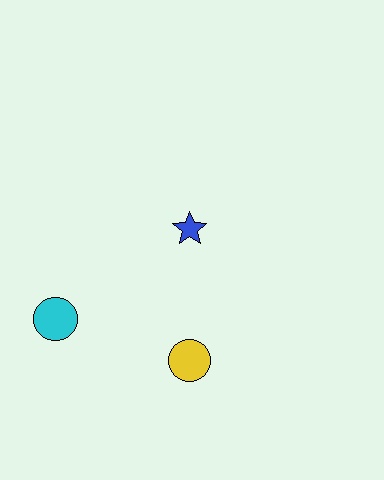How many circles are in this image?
There are 2 circles.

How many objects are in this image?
There are 3 objects.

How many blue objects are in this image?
There is 1 blue object.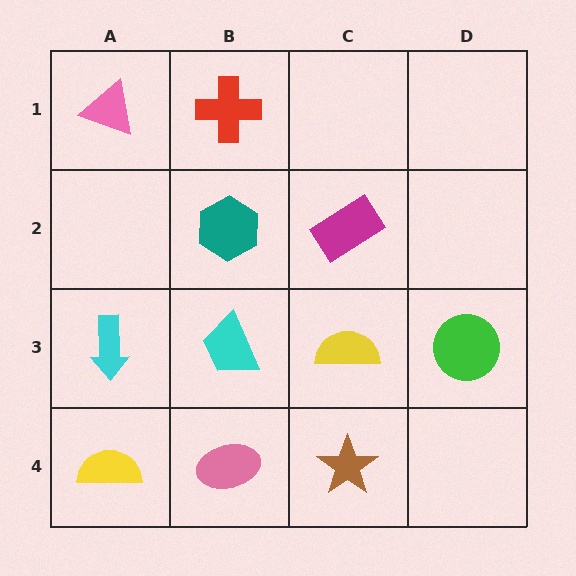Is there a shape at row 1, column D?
No, that cell is empty.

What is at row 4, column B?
A pink ellipse.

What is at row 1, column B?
A red cross.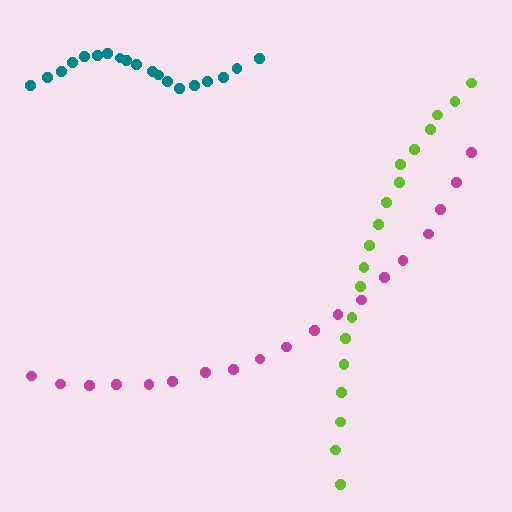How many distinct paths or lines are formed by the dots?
There are 3 distinct paths.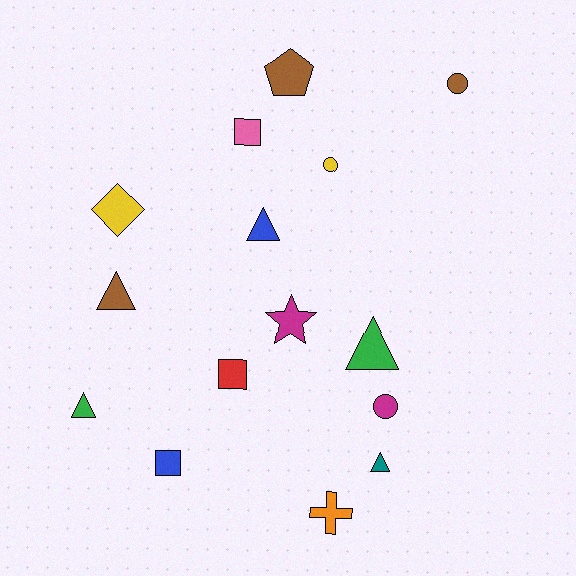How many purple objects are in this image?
There are no purple objects.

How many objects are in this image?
There are 15 objects.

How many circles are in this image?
There are 3 circles.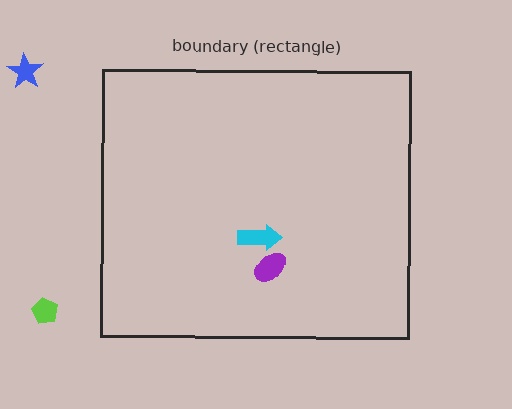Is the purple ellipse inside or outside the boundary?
Inside.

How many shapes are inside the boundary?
2 inside, 2 outside.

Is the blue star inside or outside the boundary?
Outside.